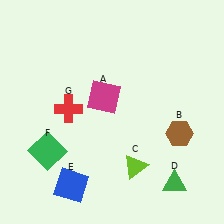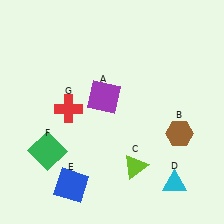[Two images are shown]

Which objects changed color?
A changed from magenta to purple. D changed from green to cyan.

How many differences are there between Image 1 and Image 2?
There are 2 differences between the two images.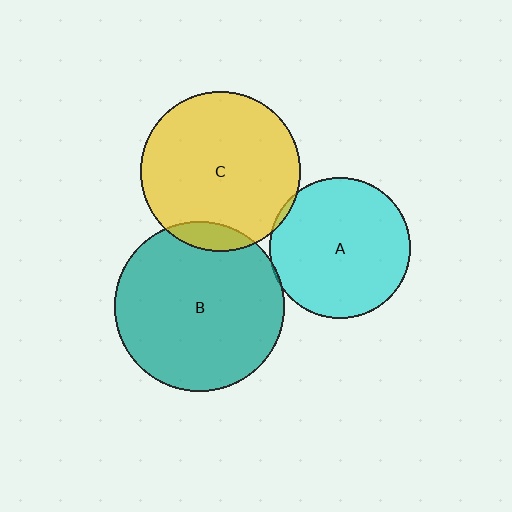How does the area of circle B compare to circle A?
Approximately 1.5 times.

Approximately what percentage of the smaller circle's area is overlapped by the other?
Approximately 5%.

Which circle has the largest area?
Circle B (teal).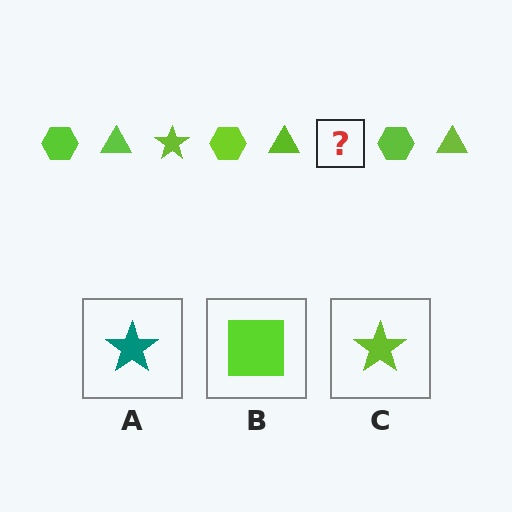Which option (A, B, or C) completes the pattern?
C.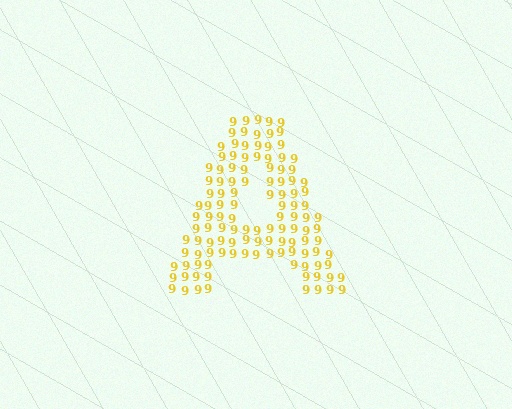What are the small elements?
The small elements are digit 9's.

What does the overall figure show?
The overall figure shows the letter A.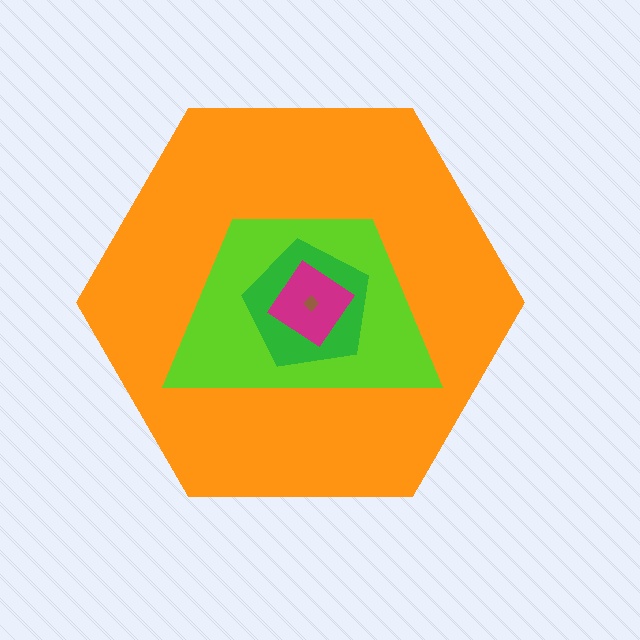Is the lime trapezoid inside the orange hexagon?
Yes.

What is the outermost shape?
The orange hexagon.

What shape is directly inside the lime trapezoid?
The green pentagon.